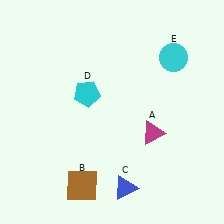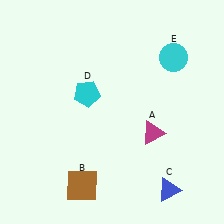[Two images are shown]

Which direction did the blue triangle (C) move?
The blue triangle (C) moved right.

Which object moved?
The blue triangle (C) moved right.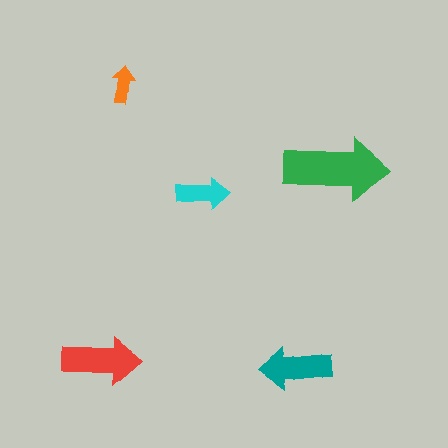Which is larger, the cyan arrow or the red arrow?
The red one.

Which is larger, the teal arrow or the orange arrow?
The teal one.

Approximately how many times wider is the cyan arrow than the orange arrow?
About 1.5 times wider.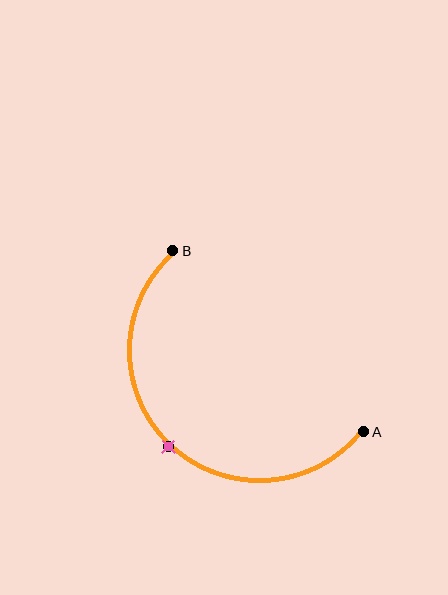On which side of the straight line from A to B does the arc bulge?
The arc bulges below and to the left of the straight line connecting A and B.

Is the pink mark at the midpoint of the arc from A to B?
Yes. The pink mark lies on the arc at equal arc-length from both A and B — it is the arc midpoint.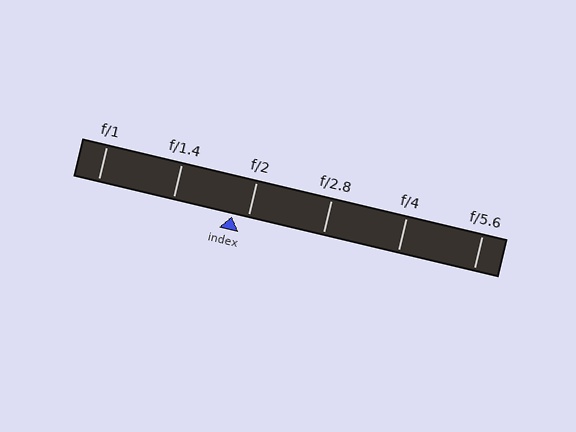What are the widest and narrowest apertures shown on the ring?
The widest aperture shown is f/1 and the narrowest is f/5.6.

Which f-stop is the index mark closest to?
The index mark is closest to f/2.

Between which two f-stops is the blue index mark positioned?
The index mark is between f/1.4 and f/2.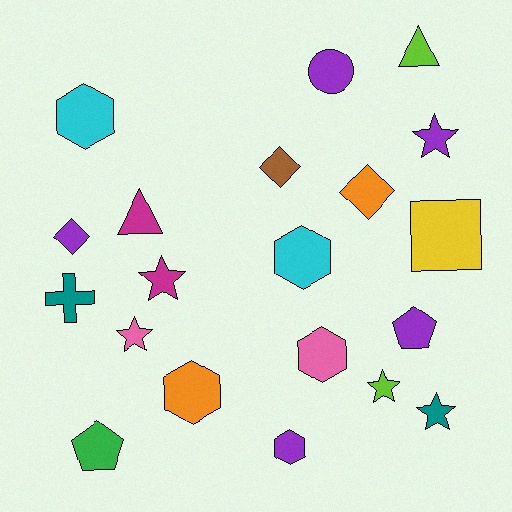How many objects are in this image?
There are 20 objects.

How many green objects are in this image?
There is 1 green object.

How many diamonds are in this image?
There are 3 diamonds.